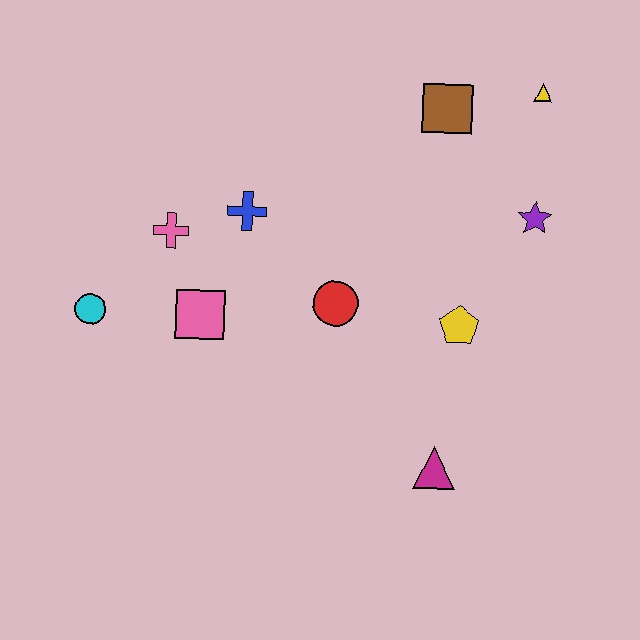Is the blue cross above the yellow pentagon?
Yes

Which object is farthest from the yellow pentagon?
The cyan circle is farthest from the yellow pentagon.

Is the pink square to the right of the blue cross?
No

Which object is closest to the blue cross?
The pink cross is closest to the blue cross.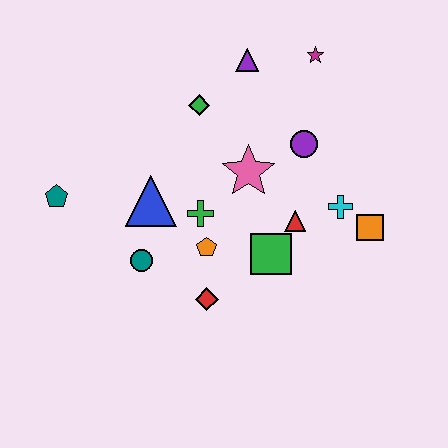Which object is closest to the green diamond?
The purple triangle is closest to the green diamond.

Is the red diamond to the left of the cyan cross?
Yes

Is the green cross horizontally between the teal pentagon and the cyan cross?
Yes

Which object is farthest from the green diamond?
The orange square is farthest from the green diamond.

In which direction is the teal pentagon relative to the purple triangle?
The teal pentagon is to the left of the purple triangle.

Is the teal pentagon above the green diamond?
No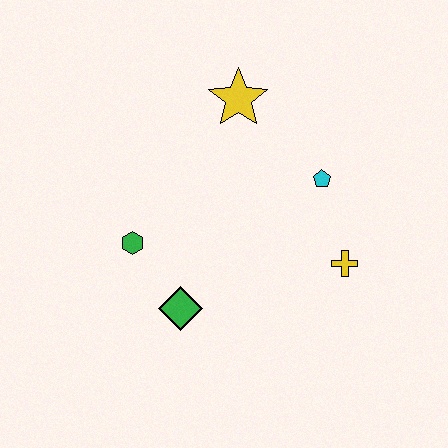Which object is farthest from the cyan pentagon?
The green hexagon is farthest from the cyan pentagon.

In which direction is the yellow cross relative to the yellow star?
The yellow cross is below the yellow star.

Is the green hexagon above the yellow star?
No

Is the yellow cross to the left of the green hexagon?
No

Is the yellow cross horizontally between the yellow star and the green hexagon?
No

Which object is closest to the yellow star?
The cyan pentagon is closest to the yellow star.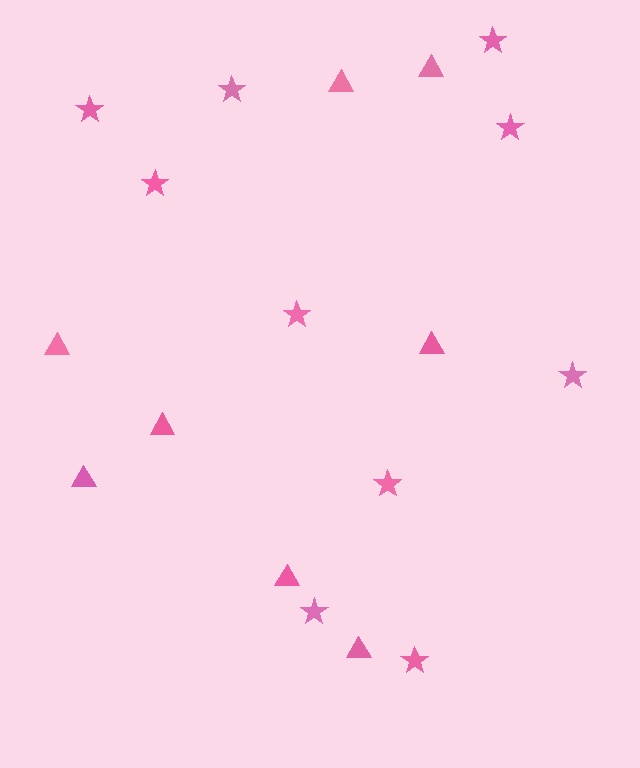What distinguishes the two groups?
There are 2 groups: one group of triangles (8) and one group of stars (10).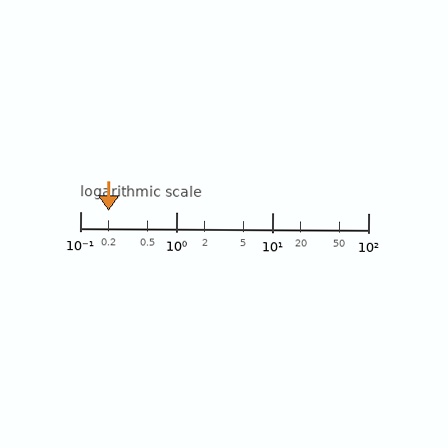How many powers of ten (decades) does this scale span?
The scale spans 3 decades, from 0.1 to 100.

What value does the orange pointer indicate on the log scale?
The pointer indicates approximately 0.2.